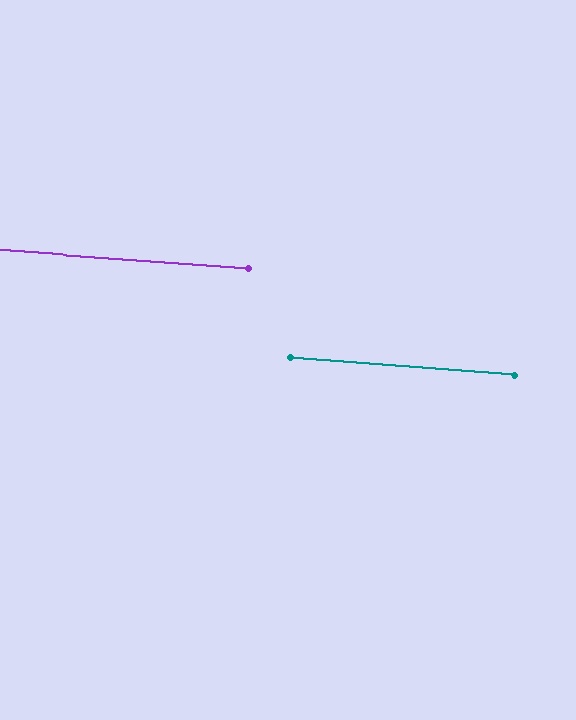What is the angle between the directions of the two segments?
Approximately 0 degrees.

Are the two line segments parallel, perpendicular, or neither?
Parallel — their directions differ by only 0.3°.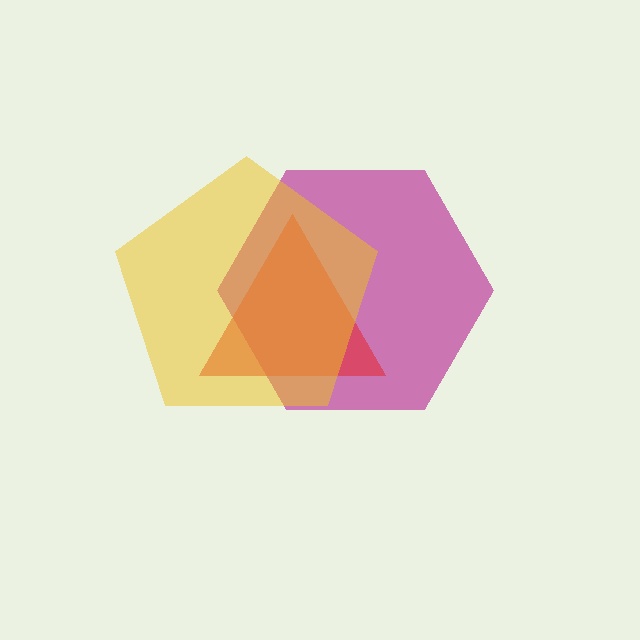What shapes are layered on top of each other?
The layered shapes are: a magenta hexagon, a red triangle, a yellow pentagon.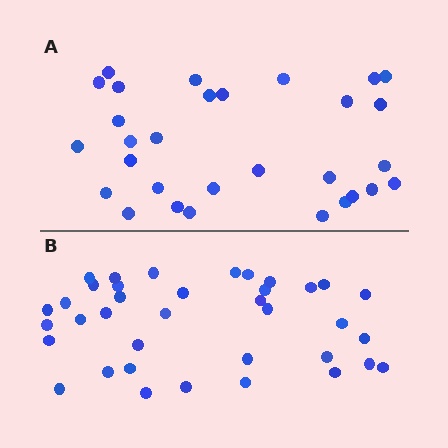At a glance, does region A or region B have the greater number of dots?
Region B (the bottom region) has more dots.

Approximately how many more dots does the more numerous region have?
Region B has roughly 8 or so more dots than region A.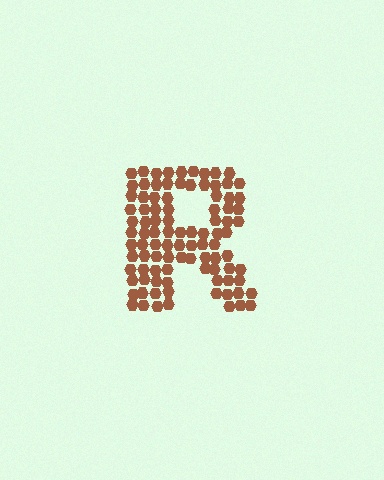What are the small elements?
The small elements are hexagons.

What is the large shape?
The large shape is the letter R.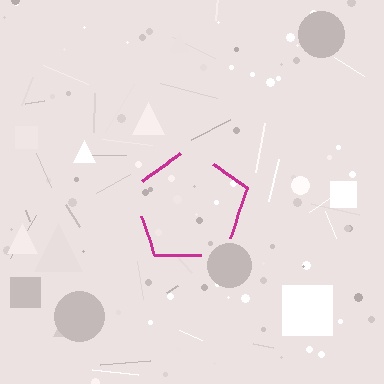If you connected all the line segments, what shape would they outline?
They would outline a pentagon.